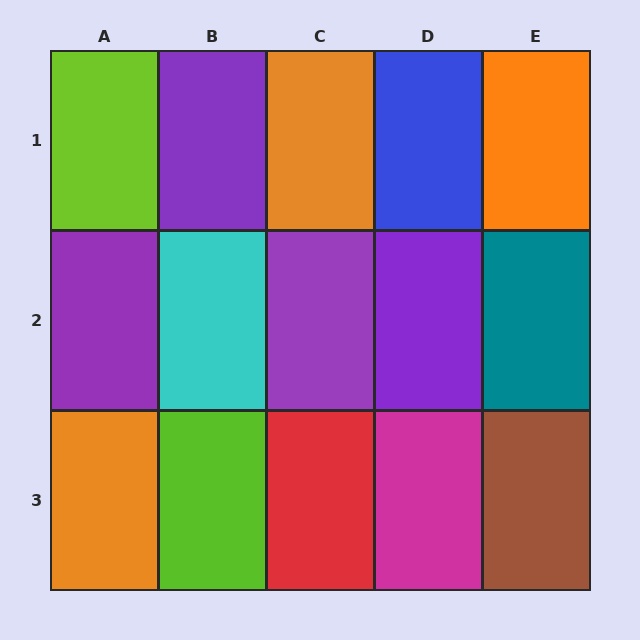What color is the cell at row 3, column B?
Lime.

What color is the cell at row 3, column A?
Orange.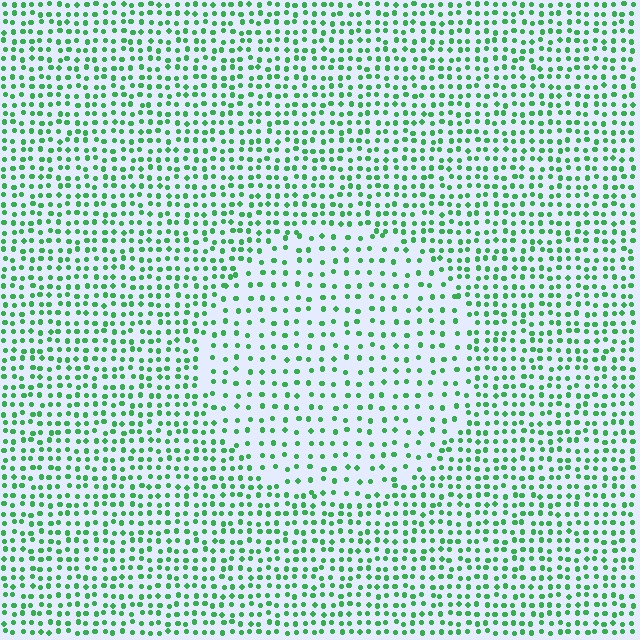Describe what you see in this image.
The image contains small green elements arranged at two different densities. A circle-shaped region is visible where the elements are less densely packed than the surrounding area.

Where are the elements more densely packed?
The elements are more densely packed outside the circle boundary.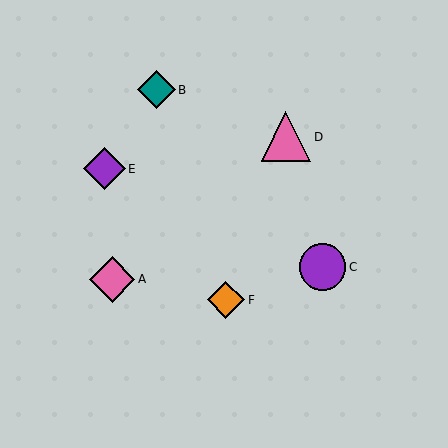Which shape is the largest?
The pink triangle (labeled D) is the largest.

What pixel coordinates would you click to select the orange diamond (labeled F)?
Click at (226, 300) to select the orange diamond F.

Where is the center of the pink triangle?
The center of the pink triangle is at (286, 137).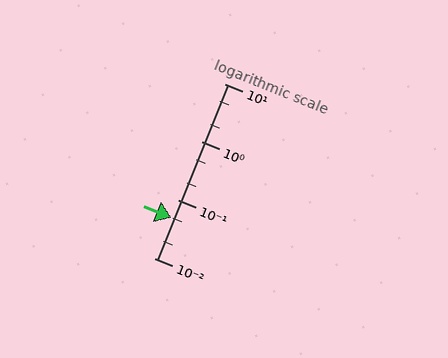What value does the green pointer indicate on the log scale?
The pointer indicates approximately 0.05.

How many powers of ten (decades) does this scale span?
The scale spans 3 decades, from 0.01 to 10.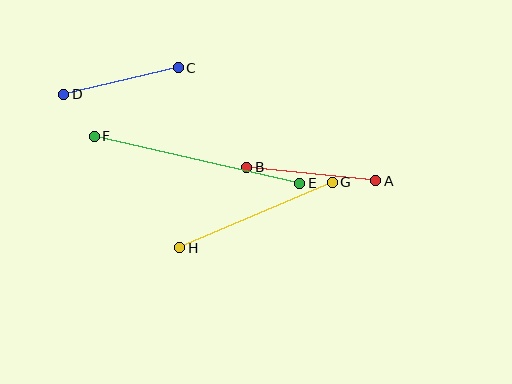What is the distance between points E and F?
The distance is approximately 211 pixels.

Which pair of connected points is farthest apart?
Points E and F are farthest apart.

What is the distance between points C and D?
The distance is approximately 118 pixels.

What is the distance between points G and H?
The distance is approximately 166 pixels.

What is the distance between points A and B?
The distance is approximately 130 pixels.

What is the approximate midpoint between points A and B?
The midpoint is at approximately (311, 174) pixels.